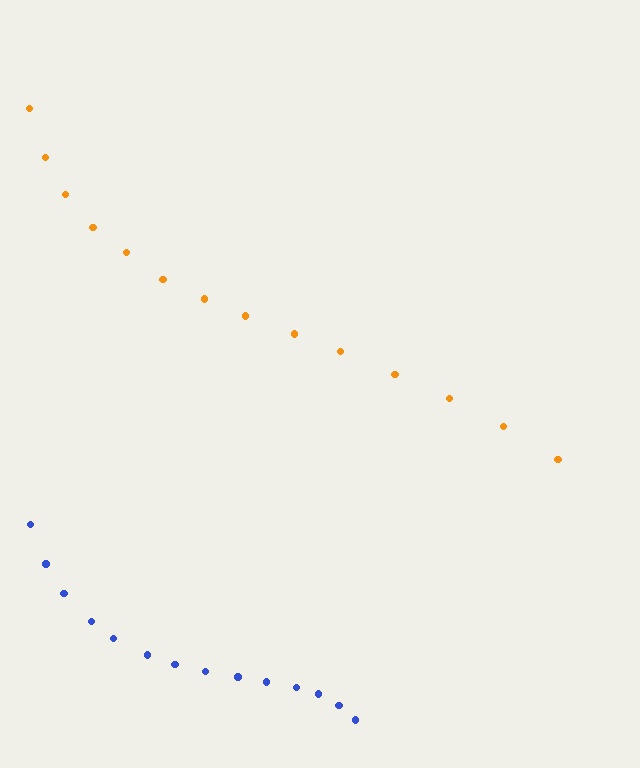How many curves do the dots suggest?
There are 2 distinct paths.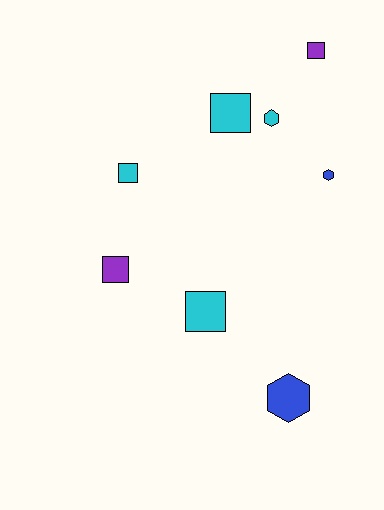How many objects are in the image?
There are 8 objects.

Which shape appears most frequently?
Square, with 5 objects.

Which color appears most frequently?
Cyan, with 4 objects.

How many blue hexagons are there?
There are 2 blue hexagons.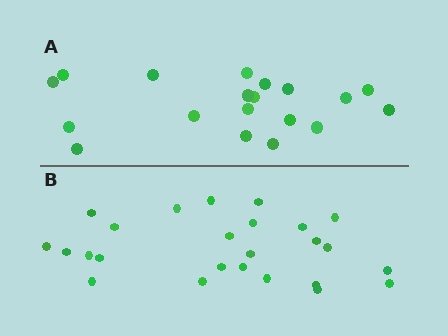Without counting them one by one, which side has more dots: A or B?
Region B (the bottom region) has more dots.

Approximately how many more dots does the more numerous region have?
Region B has about 6 more dots than region A.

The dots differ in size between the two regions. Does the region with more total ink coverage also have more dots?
No. Region A has more total ink coverage because its dots are larger, but region B actually contains more individual dots. Total area can be misleading — the number of items is what matters here.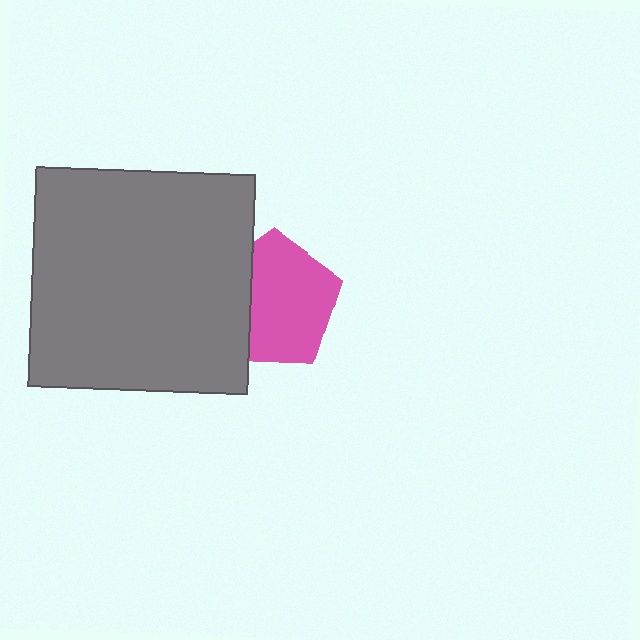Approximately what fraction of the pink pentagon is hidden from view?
Roughly 31% of the pink pentagon is hidden behind the gray square.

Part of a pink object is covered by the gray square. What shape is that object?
It is a pentagon.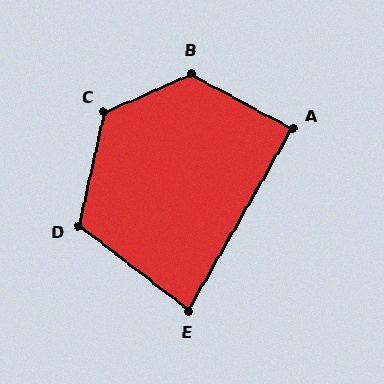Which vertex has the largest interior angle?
B, at approximately 127 degrees.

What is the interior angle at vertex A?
Approximately 89 degrees (approximately right).